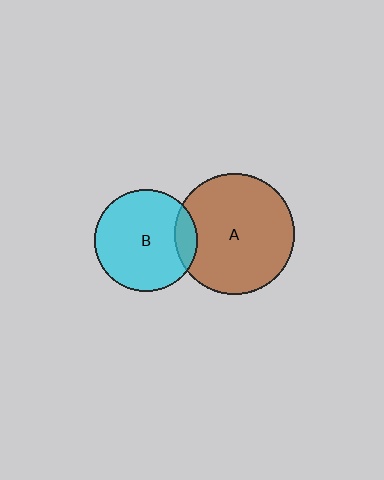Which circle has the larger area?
Circle A (brown).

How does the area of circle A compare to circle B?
Approximately 1.4 times.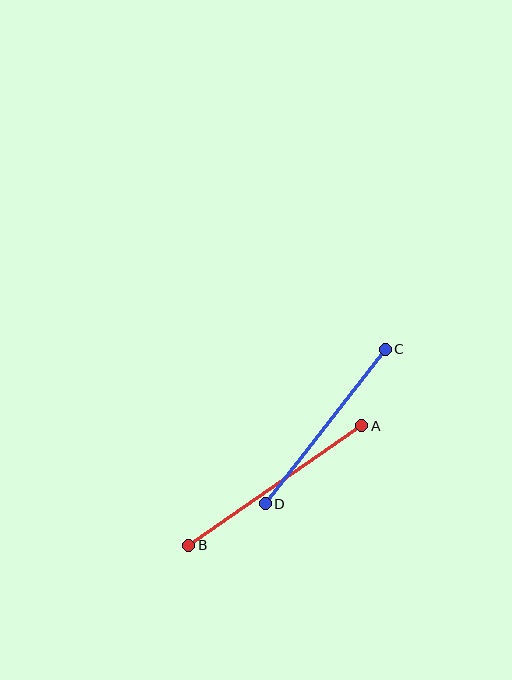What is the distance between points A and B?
The distance is approximately 211 pixels.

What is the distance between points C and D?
The distance is approximately 196 pixels.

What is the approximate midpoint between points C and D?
The midpoint is at approximately (325, 426) pixels.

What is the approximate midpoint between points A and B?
The midpoint is at approximately (275, 486) pixels.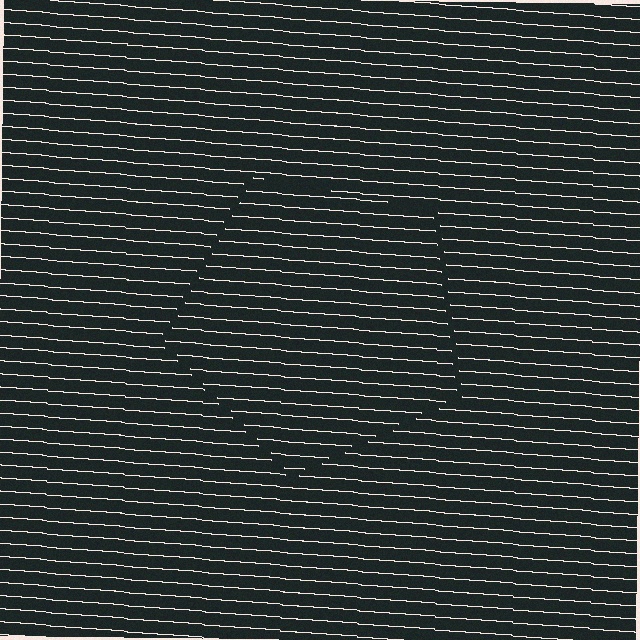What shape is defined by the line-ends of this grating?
An illusory pentagon. The interior of the shape contains the same grating, shifted by half a period — the contour is defined by the phase discontinuity where line-ends from the inner and outer gratings abut.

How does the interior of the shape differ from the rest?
The interior of the shape contains the same grating, shifted by half a period — the contour is defined by the phase discontinuity where line-ends from the inner and outer gratings abut.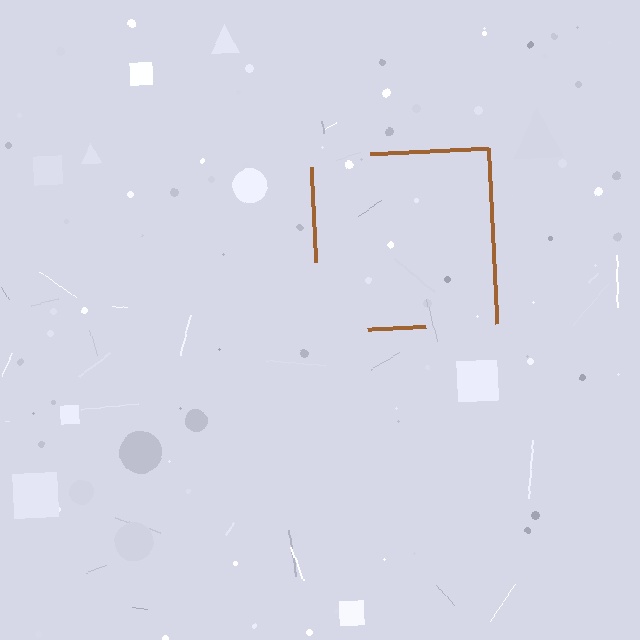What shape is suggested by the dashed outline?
The dashed outline suggests a square.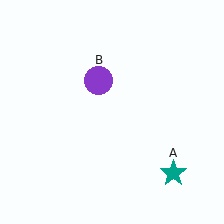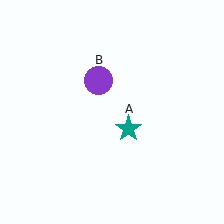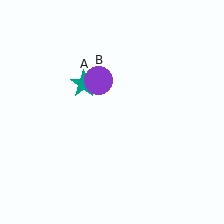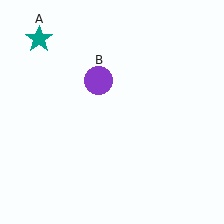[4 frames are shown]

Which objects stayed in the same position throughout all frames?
Purple circle (object B) remained stationary.